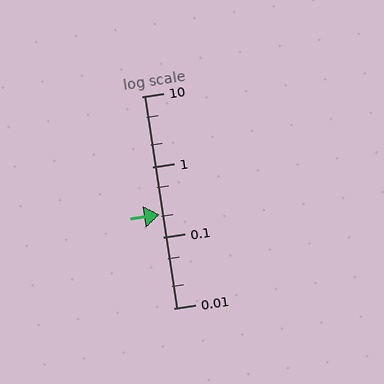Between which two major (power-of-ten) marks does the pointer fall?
The pointer is between 0.1 and 1.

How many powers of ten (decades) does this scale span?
The scale spans 3 decades, from 0.01 to 10.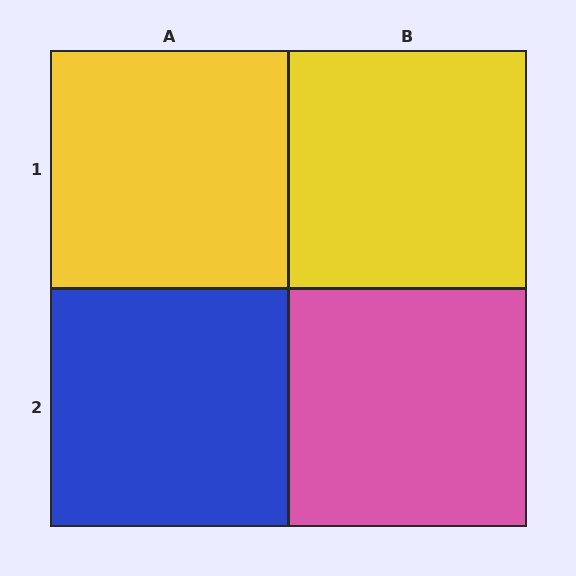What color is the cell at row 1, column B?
Yellow.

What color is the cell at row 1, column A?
Yellow.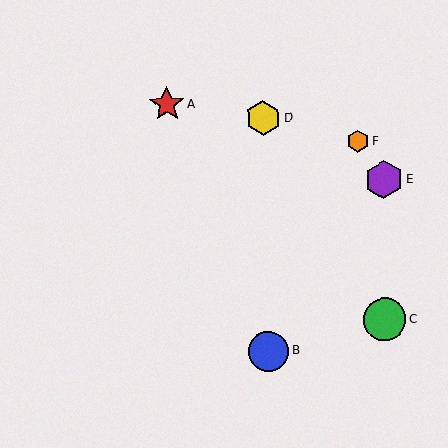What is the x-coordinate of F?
Object F is at x≈358.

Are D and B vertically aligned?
Yes, both are at x≈264.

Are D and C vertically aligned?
No, D is at x≈264 and C is at x≈385.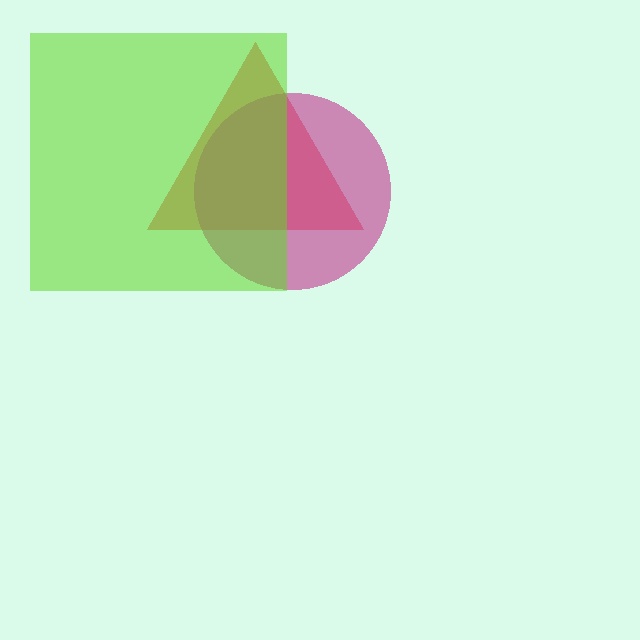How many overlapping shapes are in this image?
There are 3 overlapping shapes in the image.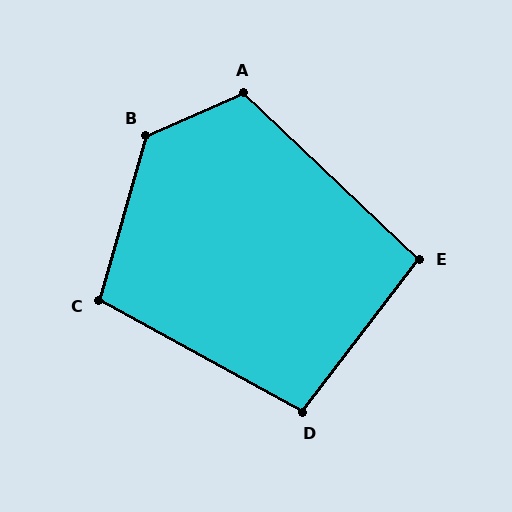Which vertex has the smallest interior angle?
E, at approximately 96 degrees.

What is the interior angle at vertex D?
Approximately 99 degrees (obtuse).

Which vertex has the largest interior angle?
B, at approximately 129 degrees.